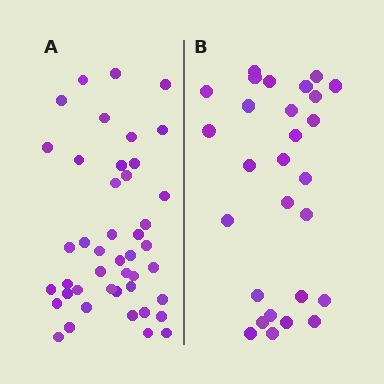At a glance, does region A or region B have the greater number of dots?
Region A (the left region) has more dots.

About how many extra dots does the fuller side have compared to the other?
Region A has approximately 15 more dots than region B.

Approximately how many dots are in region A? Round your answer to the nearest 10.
About 40 dots. (The exact count is 44, which rounds to 40.)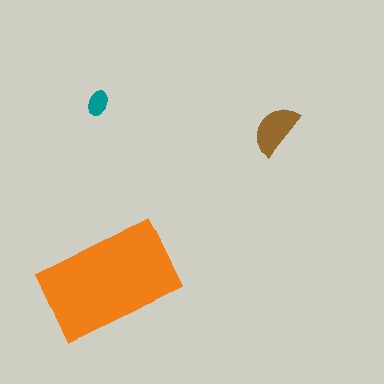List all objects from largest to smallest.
The orange rectangle, the brown semicircle, the teal ellipse.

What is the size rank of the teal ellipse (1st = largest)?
3rd.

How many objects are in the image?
There are 3 objects in the image.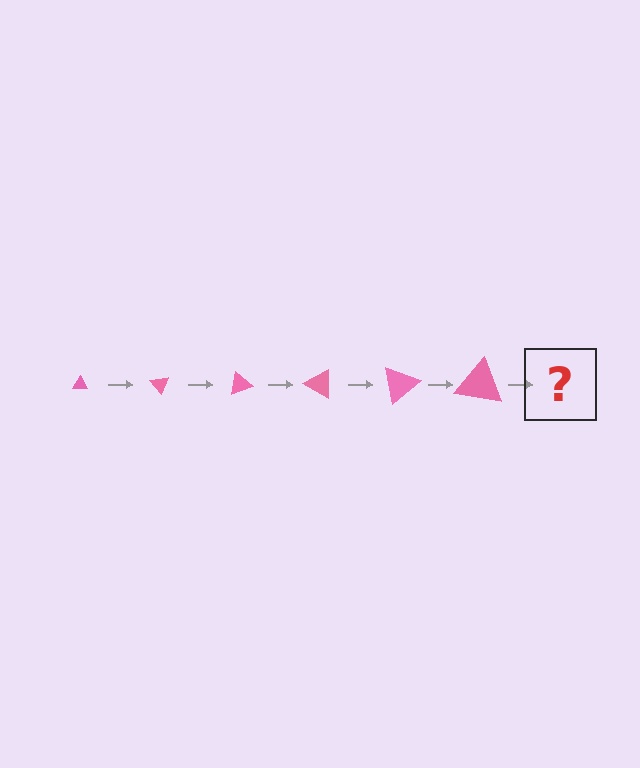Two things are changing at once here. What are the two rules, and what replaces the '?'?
The two rules are that the triangle grows larger each step and it rotates 50 degrees each step. The '?' should be a triangle, larger than the previous one and rotated 300 degrees from the start.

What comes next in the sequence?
The next element should be a triangle, larger than the previous one and rotated 300 degrees from the start.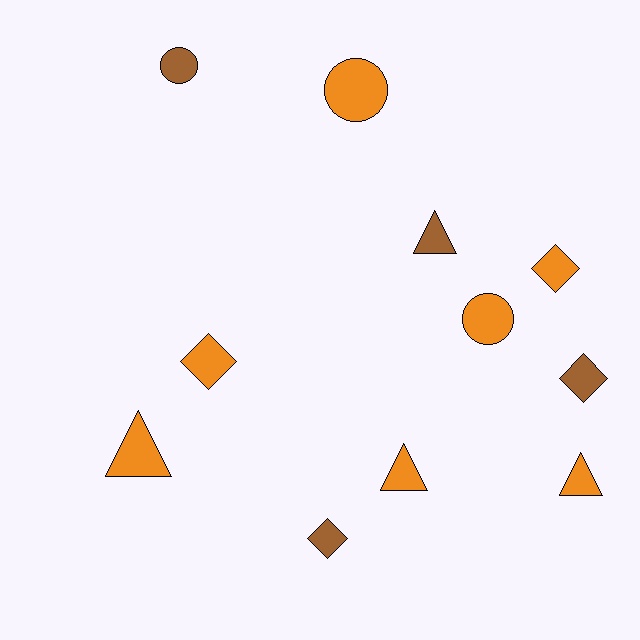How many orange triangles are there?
There are 3 orange triangles.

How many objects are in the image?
There are 11 objects.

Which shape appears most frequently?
Diamond, with 4 objects.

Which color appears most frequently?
Orange, with 7 objects.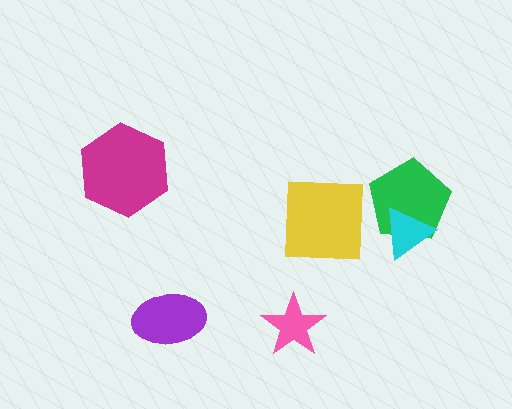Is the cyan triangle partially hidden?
No, no other shape covers it.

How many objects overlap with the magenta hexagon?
0 objects overlap with the magenta hexagon.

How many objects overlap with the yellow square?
0 objects overlap with the yellow square.